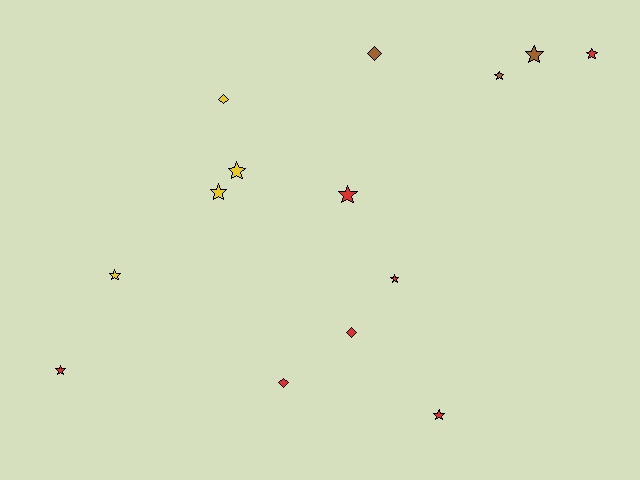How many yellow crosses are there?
There are no yellow crosses.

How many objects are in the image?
There are 14 objects.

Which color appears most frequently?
Red, with 7 objects.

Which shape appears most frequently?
Star, with 10 objects.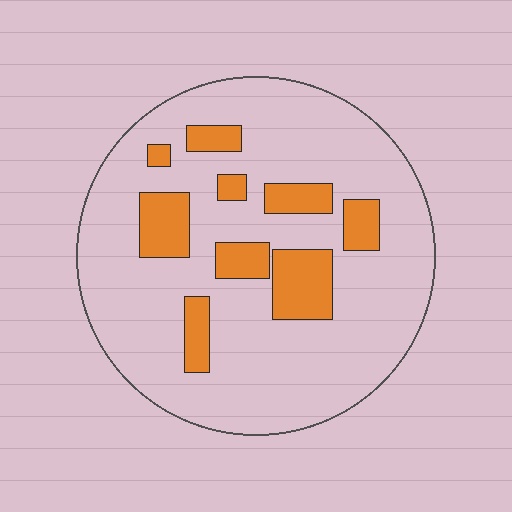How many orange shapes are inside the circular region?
9.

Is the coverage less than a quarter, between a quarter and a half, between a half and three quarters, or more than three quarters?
Less than a quarter.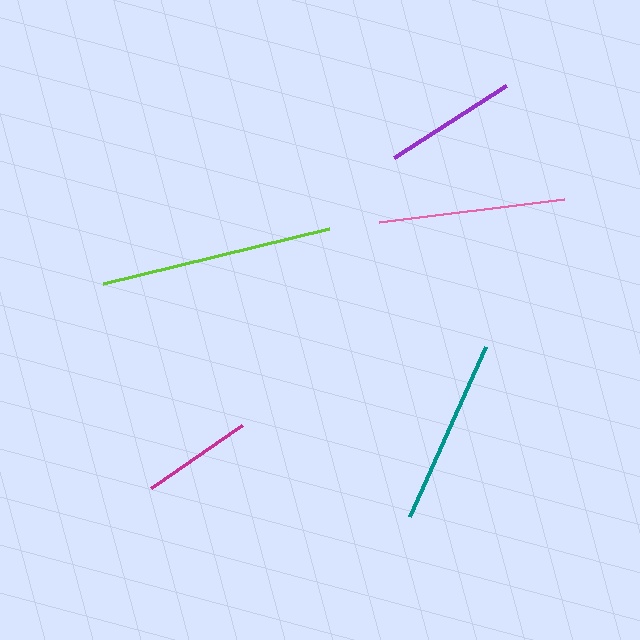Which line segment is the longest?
The lime line is the longest at approximately 232 pixels.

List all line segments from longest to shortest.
From longest to shortest: lime, pink, teal, purple, magenta.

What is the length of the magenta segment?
The magenta segment is approximately 110 pixels long.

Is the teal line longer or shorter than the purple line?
The teal line is longer than the purple line.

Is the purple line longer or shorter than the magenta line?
The purple line is longer than the magenta line.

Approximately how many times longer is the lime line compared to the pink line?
The lime line is approximately 1.2 times the length of the pink line.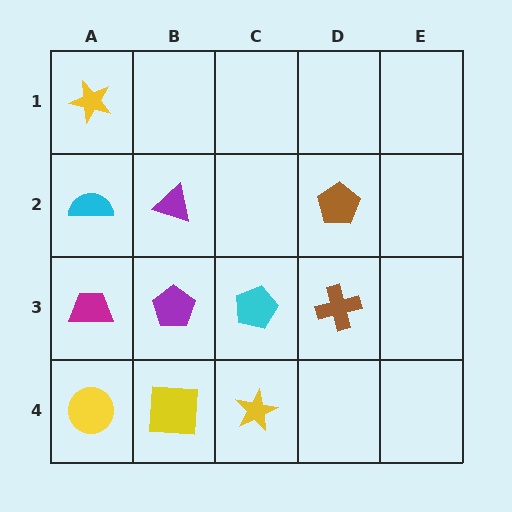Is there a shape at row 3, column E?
No, that cell is empty.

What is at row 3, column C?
A cyan pentagon.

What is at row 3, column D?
A brown cross.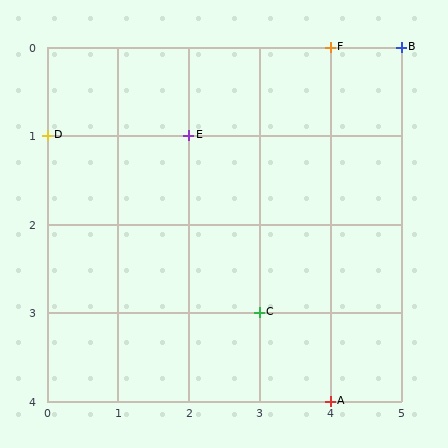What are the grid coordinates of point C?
Point C is at grid coordinates (3, 3).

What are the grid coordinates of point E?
Point E is at grid coordinates (2, 1).